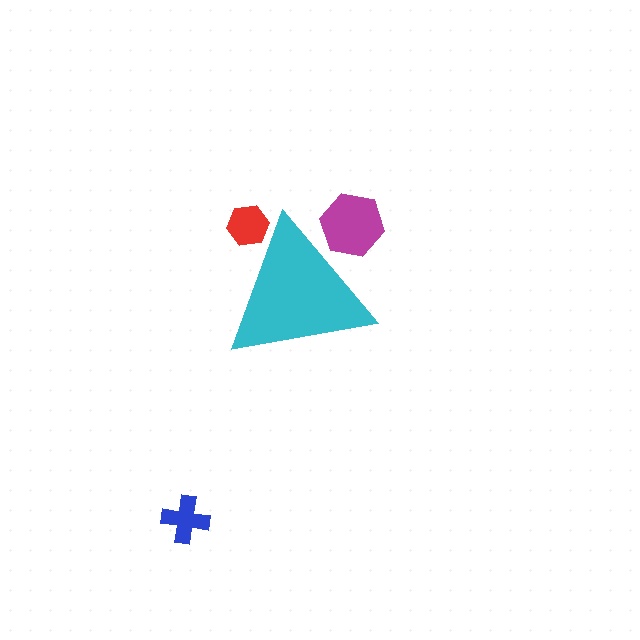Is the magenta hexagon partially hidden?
Yes, the magenta hexagon is partially hidden behind the cyan triangle.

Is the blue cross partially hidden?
No, the blue cross is fully visible.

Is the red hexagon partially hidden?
Yes, the red hexagon is partially hidden behind the cyan triangle.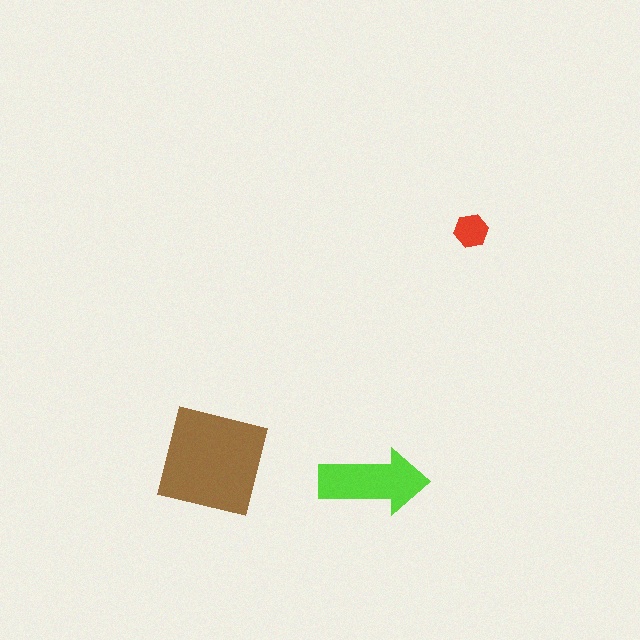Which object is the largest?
The brown square.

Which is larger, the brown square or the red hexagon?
The brown square.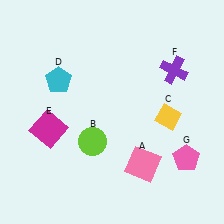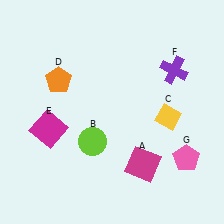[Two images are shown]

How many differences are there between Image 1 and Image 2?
There are 2 differences between the two images.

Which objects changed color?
A changed from pink to magenta. D changed from cyan to orange.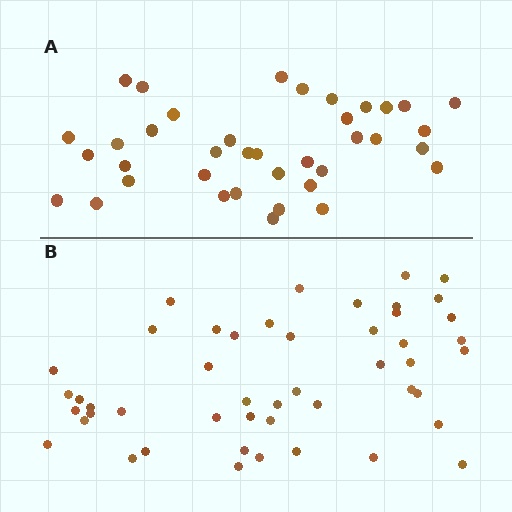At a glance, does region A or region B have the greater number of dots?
Region B (the bottom region) has more dots.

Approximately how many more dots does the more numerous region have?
Region B has roughly 10 or so more dots than region A.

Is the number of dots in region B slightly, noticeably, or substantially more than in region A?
Region B has noticeably more, but not dramatically so. The ratio is roughly 1.3 to 1.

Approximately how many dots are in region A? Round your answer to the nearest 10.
About 40 dots. (The exact count is 38, which rounds to 40.)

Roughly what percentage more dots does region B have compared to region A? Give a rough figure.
About 25% more.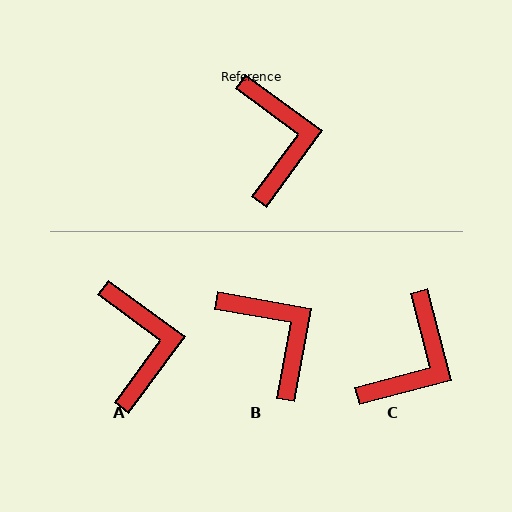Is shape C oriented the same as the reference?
No, it is off by about 39 degrees.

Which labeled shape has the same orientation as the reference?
A.